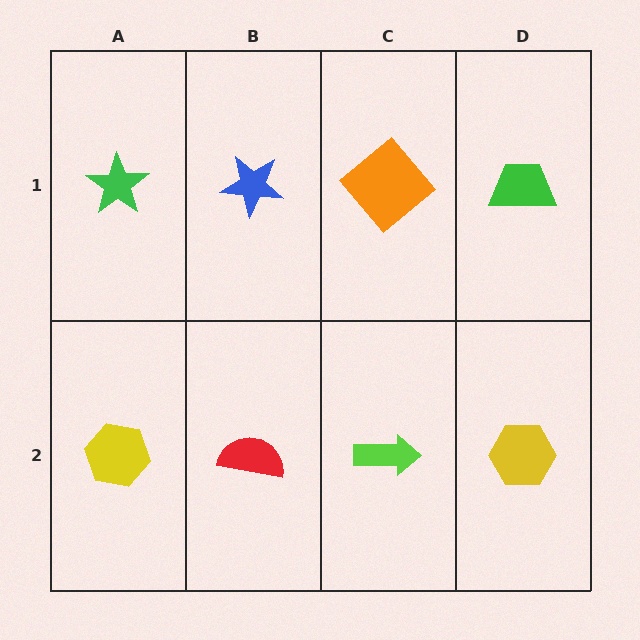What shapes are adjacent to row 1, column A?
A yellow hexagon (row 2, column A), a blue star (row 1, column B).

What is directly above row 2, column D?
A green trapezoid.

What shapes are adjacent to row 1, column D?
A yellow hexagon (row 2, column D), an orange diamond (row 1, column C).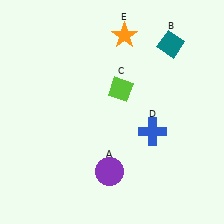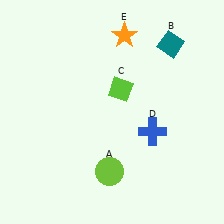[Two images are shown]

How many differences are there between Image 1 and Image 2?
There is 1 difference between the two images.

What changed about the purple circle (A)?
In Image 1, A is purple. In Image 2, it changed to lime.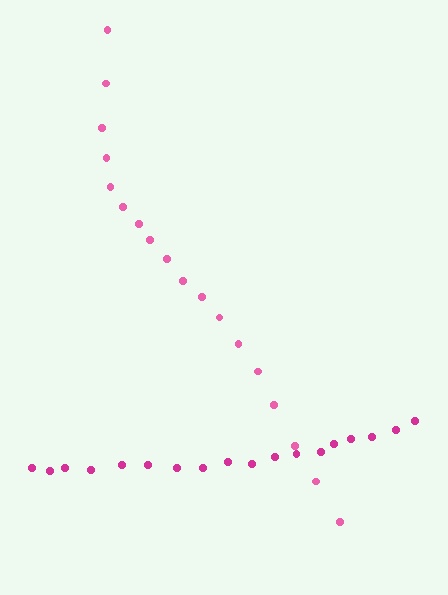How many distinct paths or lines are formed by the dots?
There are 2 distinct paths.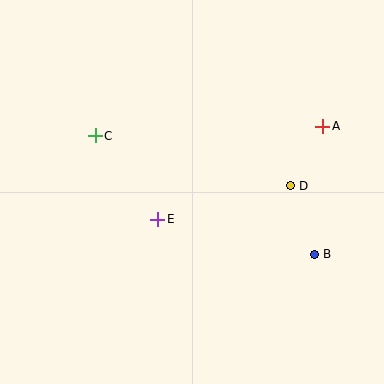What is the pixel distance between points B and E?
The distance between B and E is 160 pixels.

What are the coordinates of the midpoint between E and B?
The midpoint between E and B is at (236, 237).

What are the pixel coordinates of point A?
Point A is at (323, 126).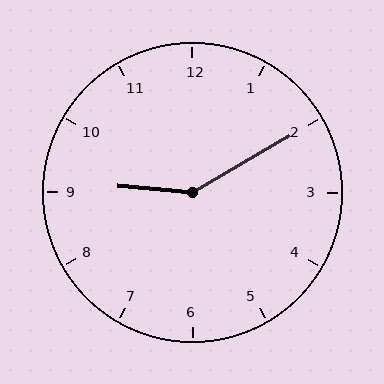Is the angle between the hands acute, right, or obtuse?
It is obtuse.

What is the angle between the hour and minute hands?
Approximately 145 degrees.